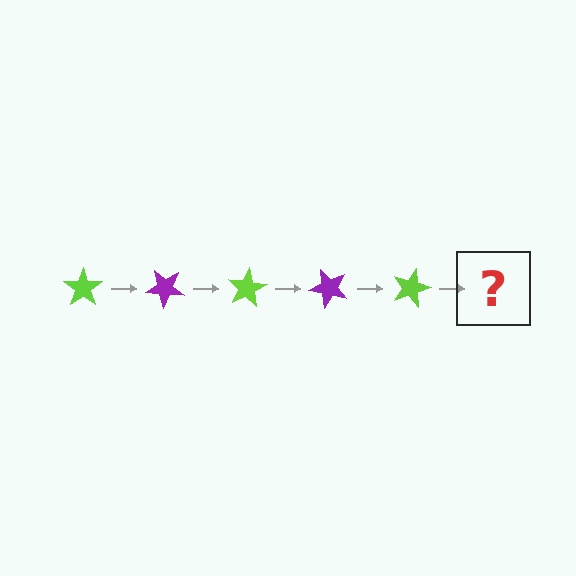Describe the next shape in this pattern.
It should be a purple star, rotated 200 degrees from the start.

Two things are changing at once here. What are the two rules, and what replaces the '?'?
The two rules are that it rotates 40 degrees each step and the color cycles through lime and purple. The '?' should be a purple star, rotated 200 degrees from the start.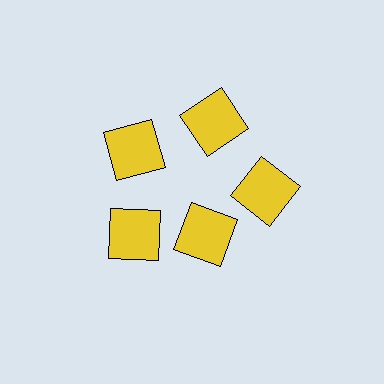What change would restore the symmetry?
The symmetry would be restored by moving it outward, back onto the ring so that all 5 squares sit at equal angles and equal distance from the center.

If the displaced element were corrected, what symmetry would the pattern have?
It would have 5-fold rotational symmetry — the pattern would map onto itself every 72 degrees.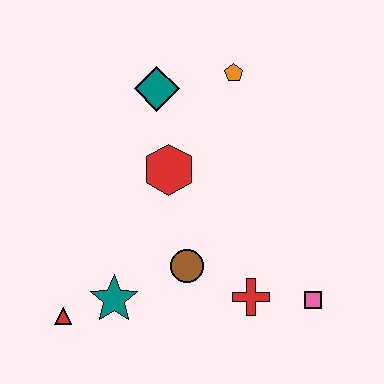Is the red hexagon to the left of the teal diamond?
No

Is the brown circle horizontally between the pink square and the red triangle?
Yes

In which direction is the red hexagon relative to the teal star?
The red hexagon is above the teal star.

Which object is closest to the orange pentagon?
The teal diamond is closest to the orange pentagon.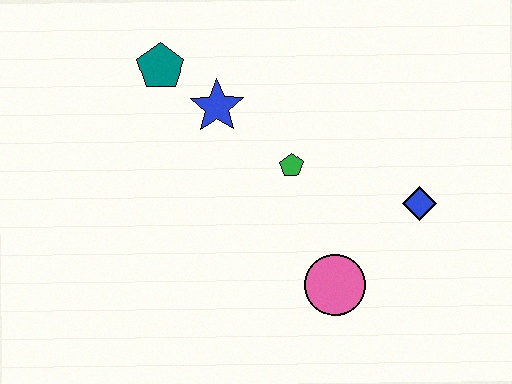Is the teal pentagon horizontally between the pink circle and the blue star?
No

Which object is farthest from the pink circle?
The teal pentagon is farthest from the pink circle.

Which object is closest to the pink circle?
The blue diamond is closest to the pink circle.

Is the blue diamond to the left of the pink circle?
No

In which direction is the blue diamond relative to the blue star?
The blue diamond is to the right of the blue star.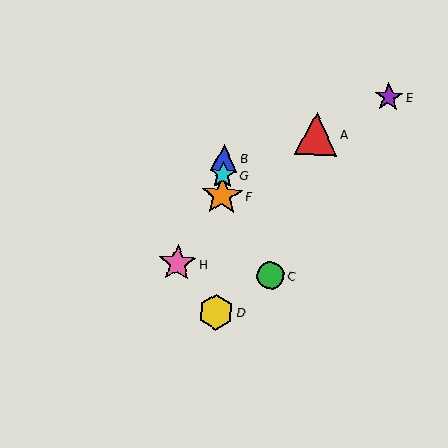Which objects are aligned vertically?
Objects B, D, F, G are aligned vertically.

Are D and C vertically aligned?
No, D is at x≈216 and C is at x≈271.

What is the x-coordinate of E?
Object E is at x≈389.